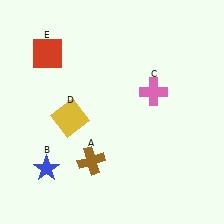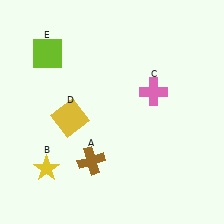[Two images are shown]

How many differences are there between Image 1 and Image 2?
There are 2 differences between the two images.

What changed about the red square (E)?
In Image 1, E is red. In Image 2, it changed to lime.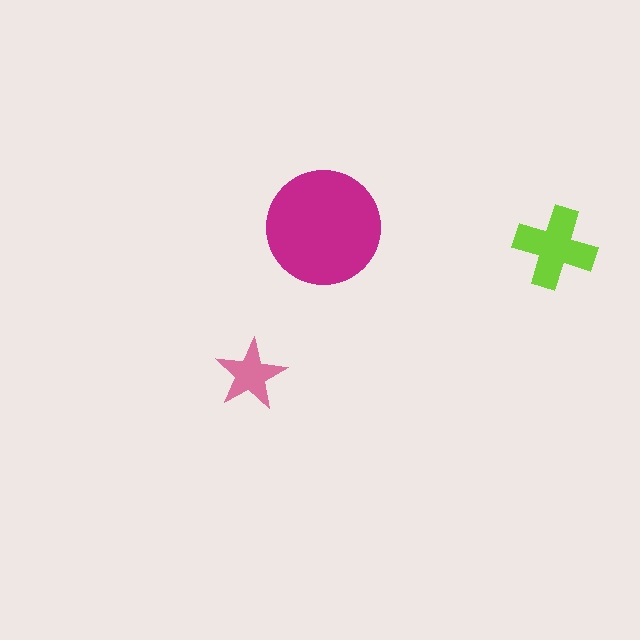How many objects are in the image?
There are 3 objects in the image.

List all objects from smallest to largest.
The pink star, the lime cross, the magenta circle.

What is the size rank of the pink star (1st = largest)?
3rd.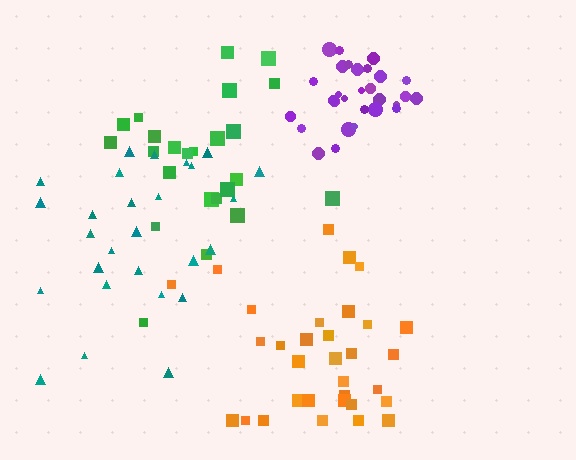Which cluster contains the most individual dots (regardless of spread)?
Orange (33).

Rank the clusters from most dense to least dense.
purple, teal, green, orange.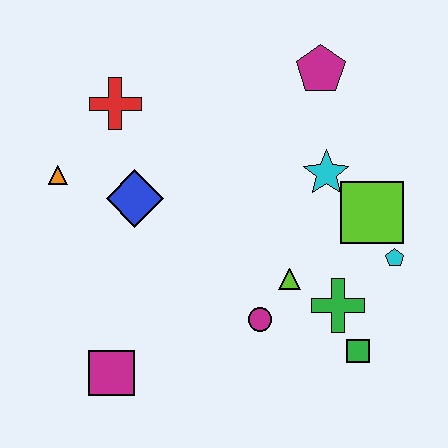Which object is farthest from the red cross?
The green square is farthest from the red cross.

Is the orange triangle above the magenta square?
Yes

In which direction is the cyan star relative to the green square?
The cyan star is above the green square.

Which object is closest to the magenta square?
The magenta circle is closest to the magenta square.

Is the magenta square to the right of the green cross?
No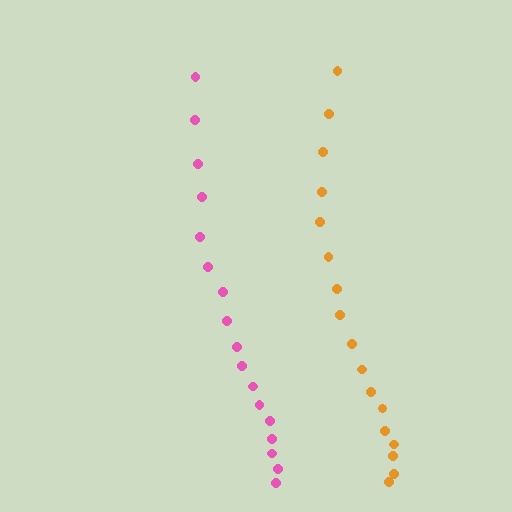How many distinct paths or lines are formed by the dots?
There are 2 distinct paths.